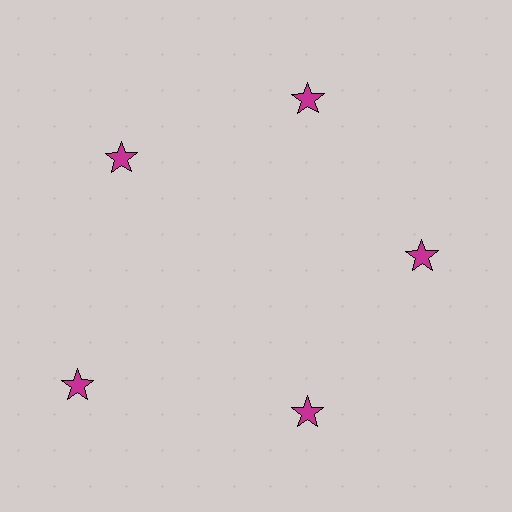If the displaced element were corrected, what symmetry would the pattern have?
It would have 5-fold rotational symmetry — the pattern would map onto itself every 72 degrees.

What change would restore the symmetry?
The symmetry would be restored by moving it inward, back onto the ring so that all 5 stars sit at equal angles and equal distance from the center.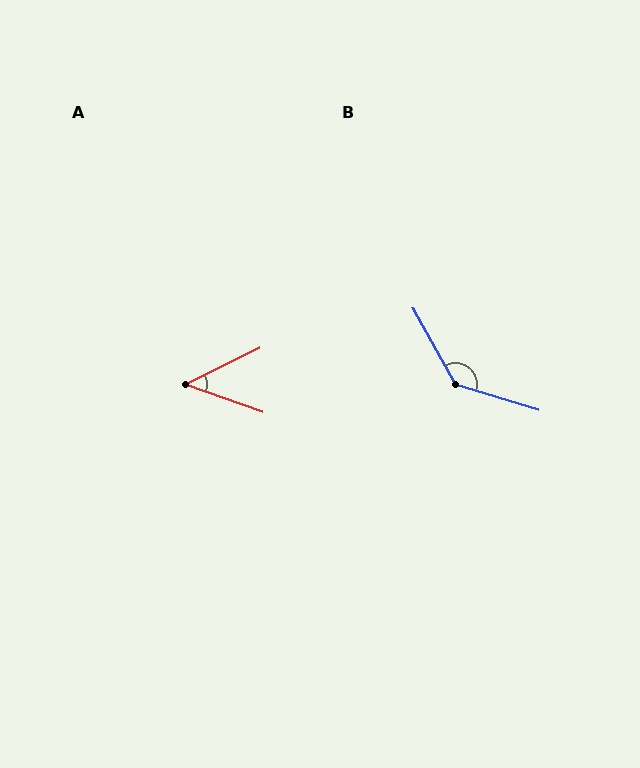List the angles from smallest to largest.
A (45°), B (136°).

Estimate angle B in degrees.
Approximately 136 degrees.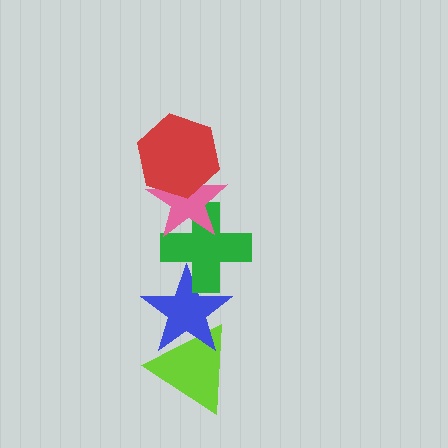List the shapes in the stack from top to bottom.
From top to bottom: the red hexagon, the pink star, the green cross, the blue star, the lime triangle.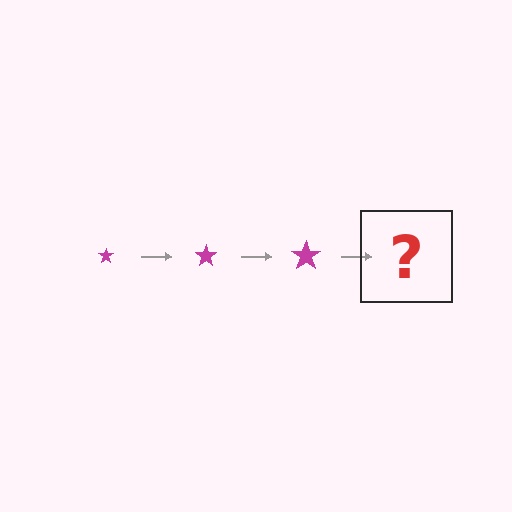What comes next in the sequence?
The next element should be a magenta star, larger than the previous one.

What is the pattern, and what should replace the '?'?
The pattern is that the star gets progressively larger each step. The '?' should be a magenta star, larger than the previous one.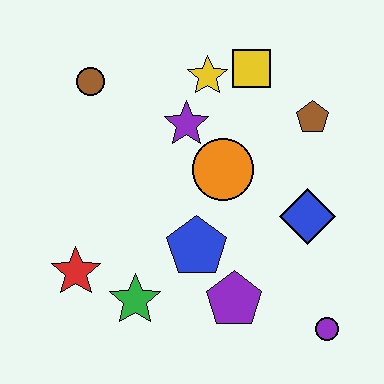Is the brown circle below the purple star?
No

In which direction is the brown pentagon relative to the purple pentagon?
The brown pentagon is above the purple pentagon.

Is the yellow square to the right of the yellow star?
Yes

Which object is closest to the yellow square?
The yellow star is closest to the yellow square.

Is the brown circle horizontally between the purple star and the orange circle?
No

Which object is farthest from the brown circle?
The purple circle is farthest from the brown circle.